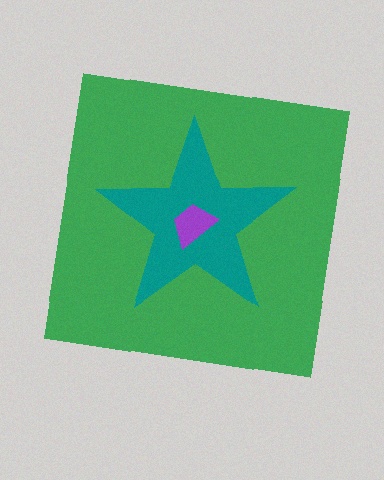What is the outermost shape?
The green square.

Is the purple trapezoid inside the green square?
Yes.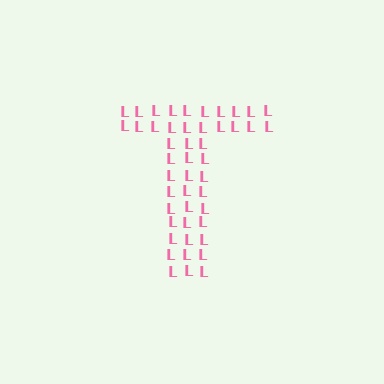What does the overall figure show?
The overall figure shows the letter T.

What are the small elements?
The small elements are letter L's.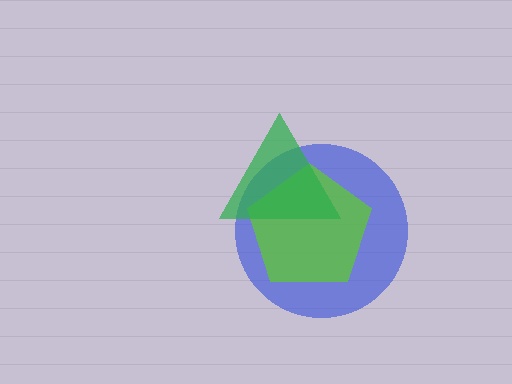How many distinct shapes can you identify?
There are 3 distinct shapes: a blue circle, a lime pentagon, a green triangle.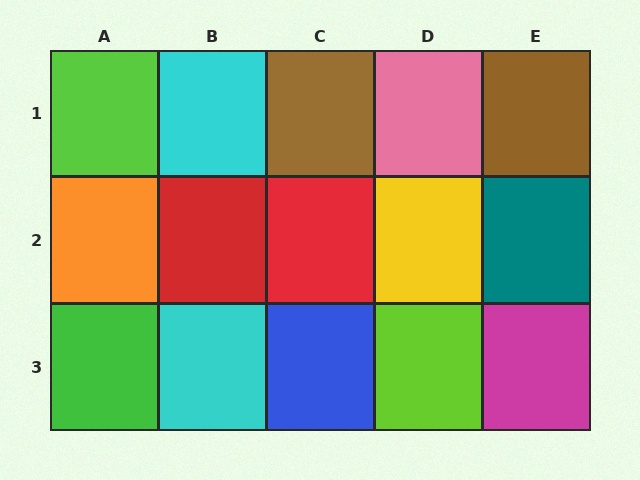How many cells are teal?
1 cell is teal.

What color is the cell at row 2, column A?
Orange.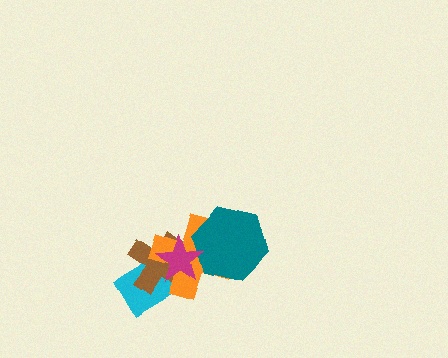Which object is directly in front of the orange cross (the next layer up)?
The teal hexagon is directly in front of the orange cross.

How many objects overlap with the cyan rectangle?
3 objects overlap with the cyan rectangle.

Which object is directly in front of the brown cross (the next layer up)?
The orange cross is directly in front of the brown cross.